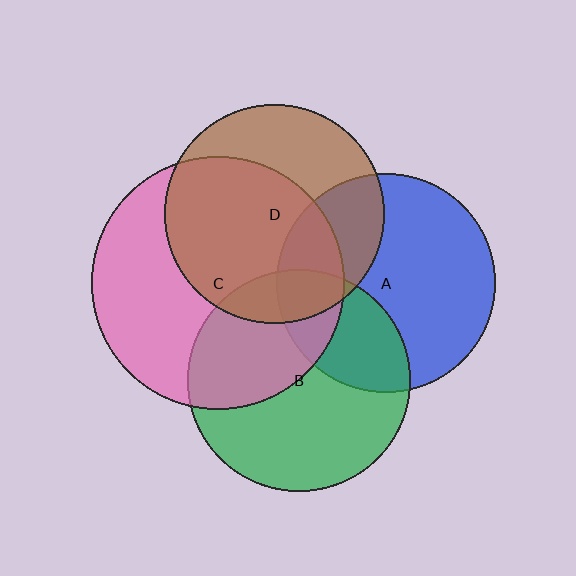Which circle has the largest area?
Circle C (pink).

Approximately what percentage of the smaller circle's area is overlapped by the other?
Approximately 15%.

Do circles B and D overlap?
Yes.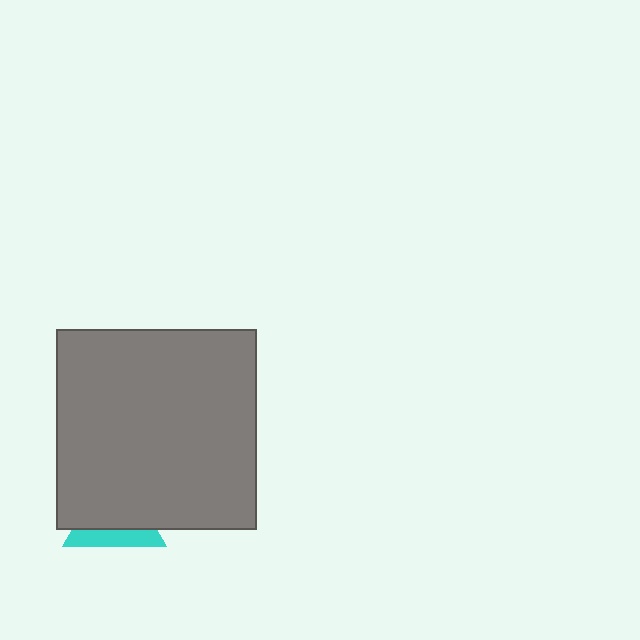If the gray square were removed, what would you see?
You would see the complete cyan triangle.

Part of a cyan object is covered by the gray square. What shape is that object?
It is a triangle.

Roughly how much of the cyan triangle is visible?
A small part of it is visible (roughly 35%).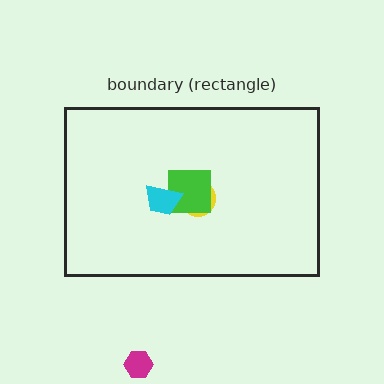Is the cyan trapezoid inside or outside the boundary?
Inside.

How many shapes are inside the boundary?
3 inside, 1 outside.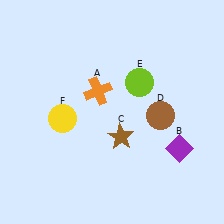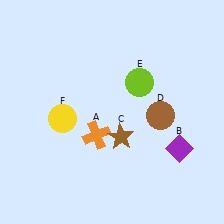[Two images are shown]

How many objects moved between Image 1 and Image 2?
1 object moved between the two images.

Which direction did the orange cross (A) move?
The orange cross (A) moved down.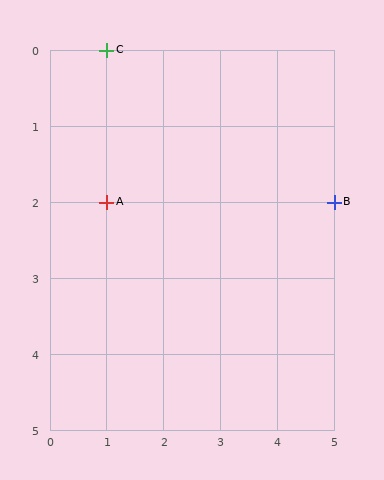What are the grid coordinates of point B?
Point B is at grid coordinates (5, 2).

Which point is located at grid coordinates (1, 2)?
Point A is at (1, 2).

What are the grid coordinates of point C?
Point C is at grid coordinates (1, 0).